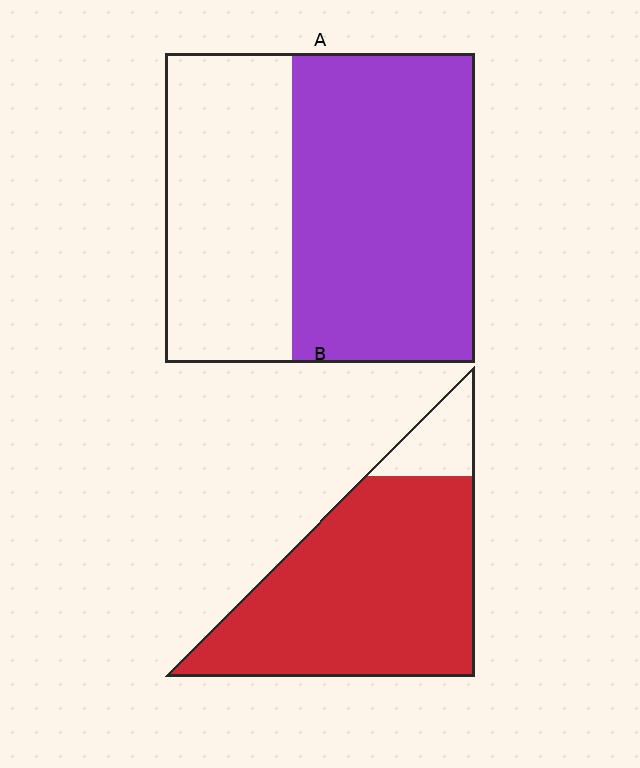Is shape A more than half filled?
Yes.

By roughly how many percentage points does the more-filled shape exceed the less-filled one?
By roughly 30 percentage points (B over A).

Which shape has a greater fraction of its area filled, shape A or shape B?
Shape B.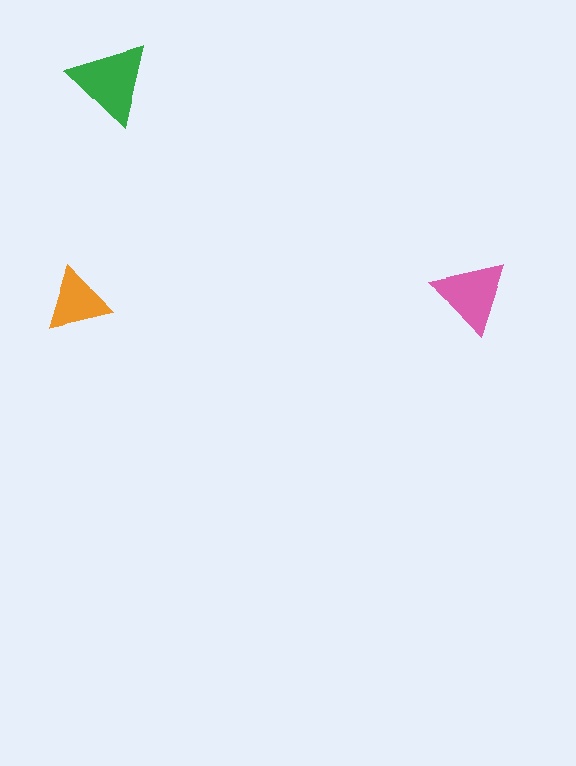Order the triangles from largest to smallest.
the green one, the pink one, the orange one.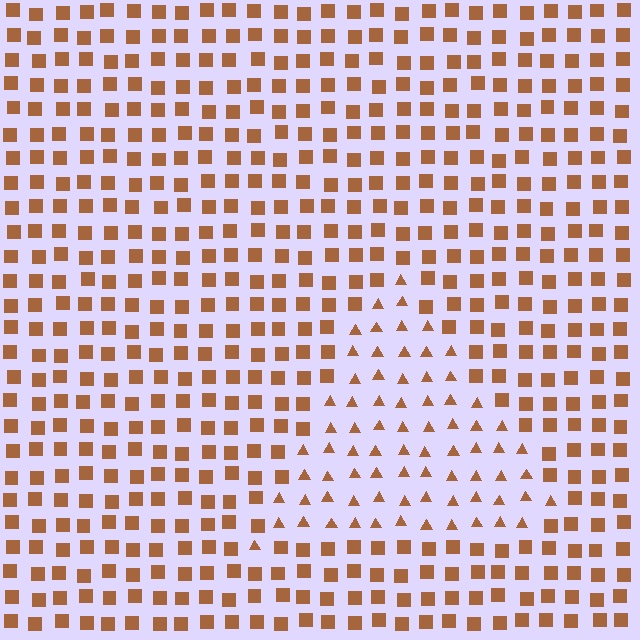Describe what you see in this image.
The image is filled with small brown elements arranged in a uniform grid. A triangle-shaped region contains triangles, while the surrounding area contains squares. The boundary is defined purely by the change in element shape.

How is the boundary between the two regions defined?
The boundary is defined by a change in element shape: triangles inside vs. squares outside. All elements share the same color and spacing.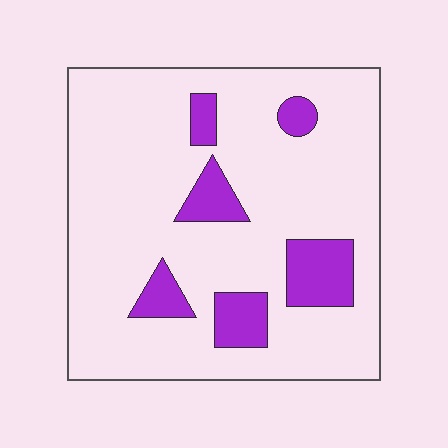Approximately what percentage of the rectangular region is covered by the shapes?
Approximately 15%.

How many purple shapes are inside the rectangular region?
6.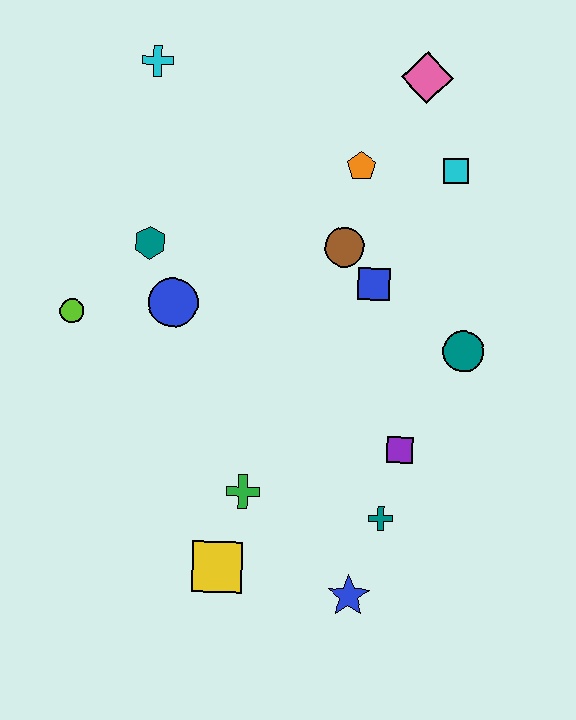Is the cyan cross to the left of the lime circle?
No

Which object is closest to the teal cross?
The purple square is closest to the teal cross.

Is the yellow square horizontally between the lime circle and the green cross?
Yes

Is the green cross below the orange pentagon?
Yes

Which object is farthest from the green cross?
The pink diamond is farthest from the green cross.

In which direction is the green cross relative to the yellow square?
The green cross is above the yellow square.